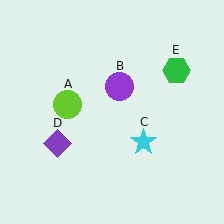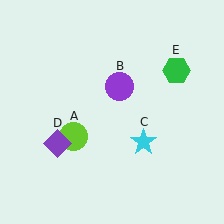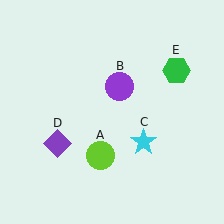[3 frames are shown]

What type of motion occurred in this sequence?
The lime circle (object A) rotated counterclockwise around the center of the scene.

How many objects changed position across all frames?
1 object changed position: lime circle (object A).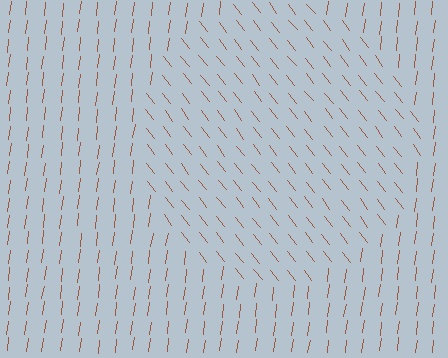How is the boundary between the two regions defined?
The boundary is defined purely by a change in line orientation (approximately 45 degrees difference). All lines are the same color and thickness.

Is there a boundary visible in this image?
Yes, there is a texture boundary formed by a change in line orientation.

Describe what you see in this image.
The image is filled with small brown line segments. A circle region in the image has lines oriented differently from the surrounding lines, creating a visible texture boundary.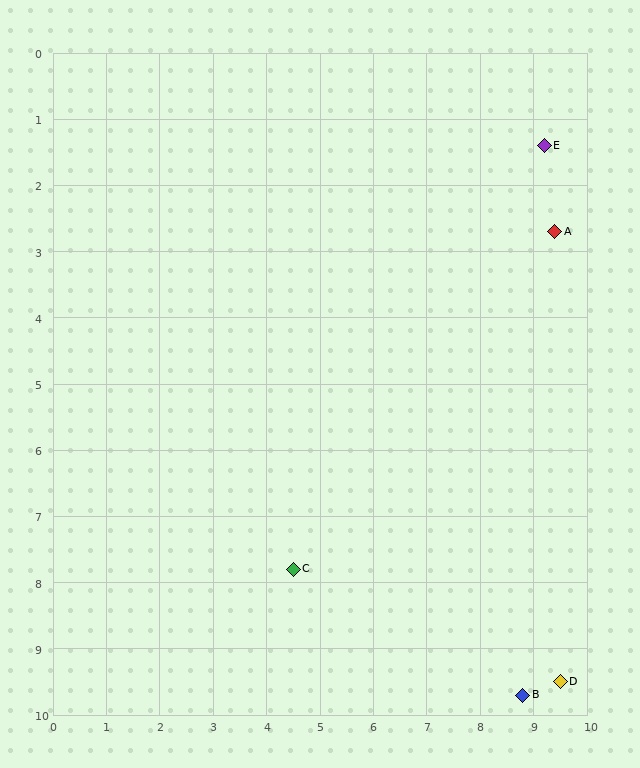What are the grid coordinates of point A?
Point A is at approximately (9.4, 2.7).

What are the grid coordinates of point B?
Point B is at approximately (8.8, 9.7).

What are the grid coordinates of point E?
Point E is at approximately (9.2, 1.4).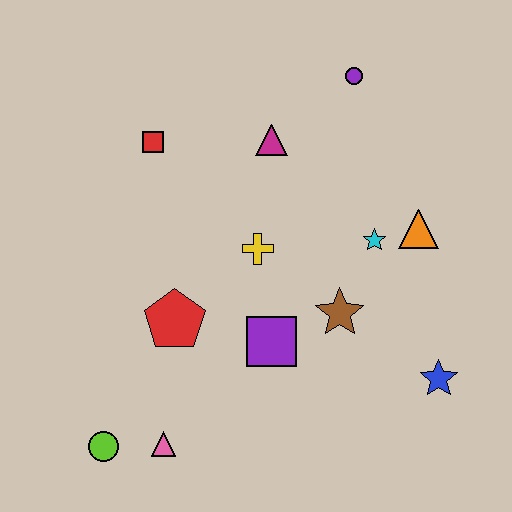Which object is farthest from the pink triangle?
The purple circle is farthest from the pink triangle.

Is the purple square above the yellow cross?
No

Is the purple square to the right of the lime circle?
Yes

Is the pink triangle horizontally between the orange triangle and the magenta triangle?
No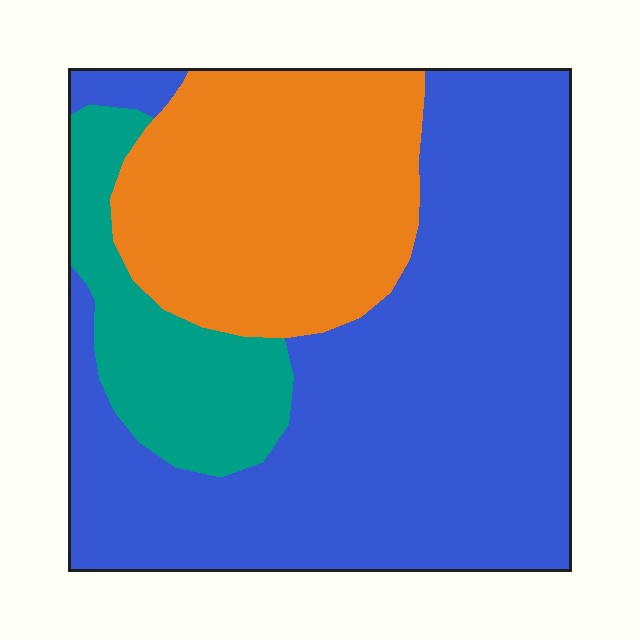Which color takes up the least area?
Teal, at roughly 15%.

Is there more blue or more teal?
Blue.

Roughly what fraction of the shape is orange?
Orange covers 28% of the shape.